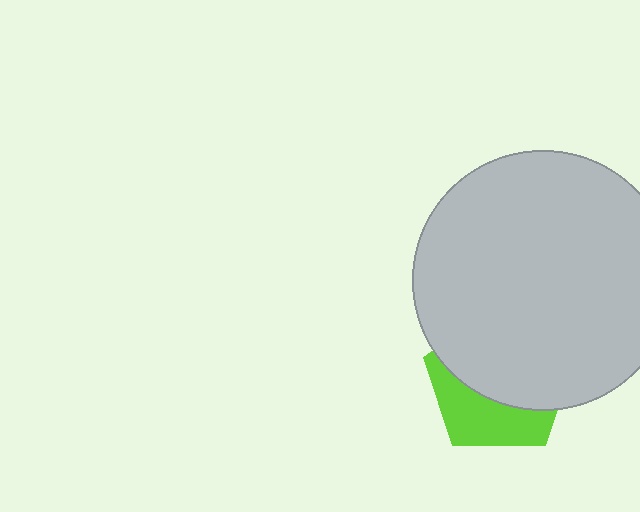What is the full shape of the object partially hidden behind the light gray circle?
The partially hidden object is a lime pentagon.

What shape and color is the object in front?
The object in front is a light gray circle.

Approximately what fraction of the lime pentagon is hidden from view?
Roughly 62% of the lime pentagon is hidden behind the light gray circle.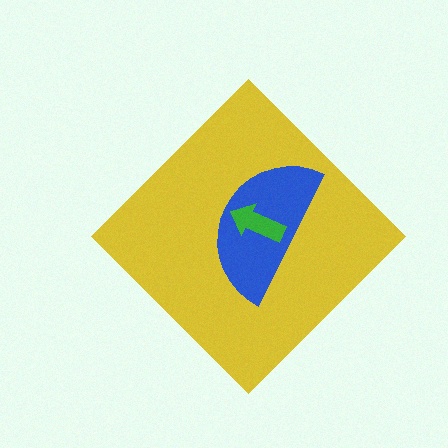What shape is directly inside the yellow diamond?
The blue semicircle.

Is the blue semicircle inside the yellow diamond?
Yes.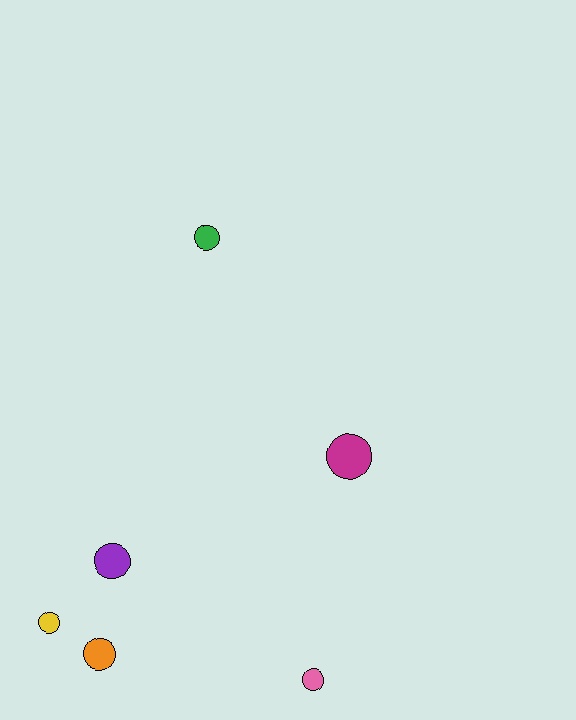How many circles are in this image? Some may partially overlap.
There are 6 circles.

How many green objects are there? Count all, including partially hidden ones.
There is 1 green object.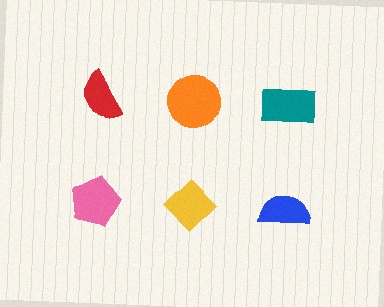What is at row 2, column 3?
A blue semicircle.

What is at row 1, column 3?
A teal rectangle.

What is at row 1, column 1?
A red semicircle.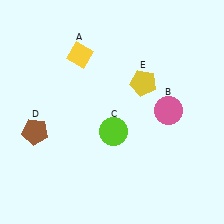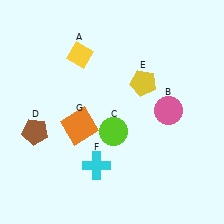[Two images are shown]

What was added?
A cyan cross (F), an orange square (G) were added in Image 2.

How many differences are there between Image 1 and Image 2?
There are 2 differences between the two images.